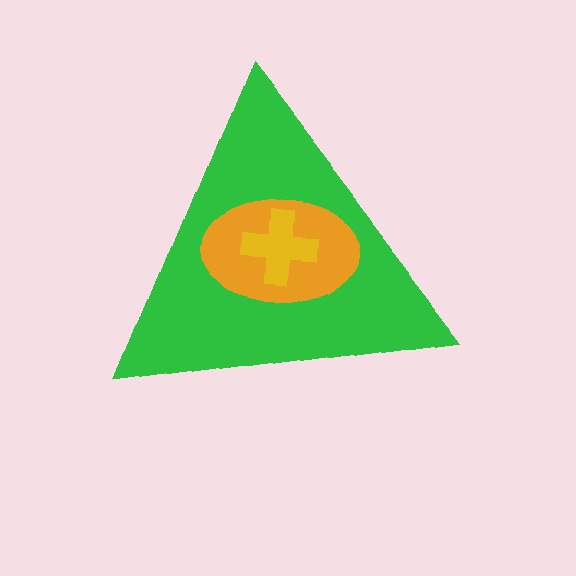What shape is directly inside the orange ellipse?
The yellow cross.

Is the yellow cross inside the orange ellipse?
Yes.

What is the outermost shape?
The green triangle.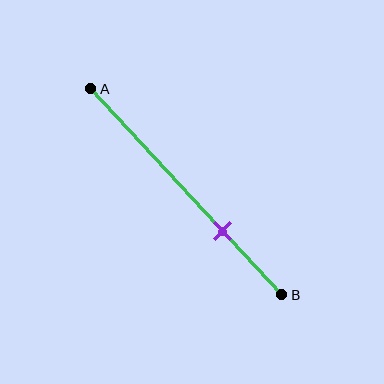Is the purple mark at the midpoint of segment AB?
No, the mark is at about 70% from A, not at the 50% midpoint.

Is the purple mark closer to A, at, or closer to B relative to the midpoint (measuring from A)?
The purple mark is closer to point B than the midpoint of segment AB.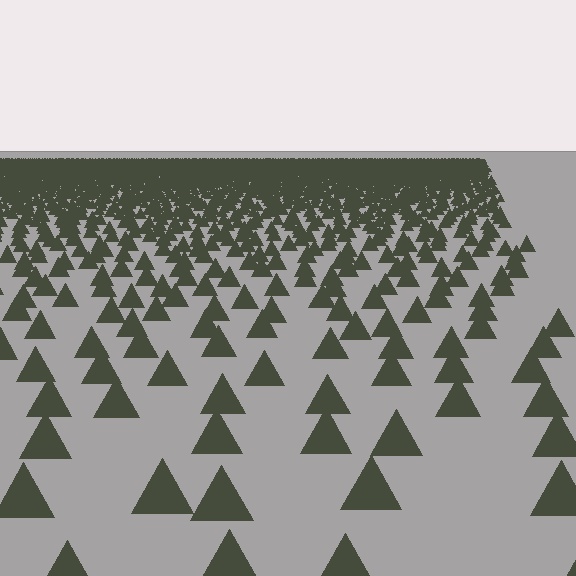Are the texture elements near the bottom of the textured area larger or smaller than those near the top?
Larger. Near the bottom, elements are closer to the viewer and appear at a bigger on-screen size.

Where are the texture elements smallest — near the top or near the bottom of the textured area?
Near the top.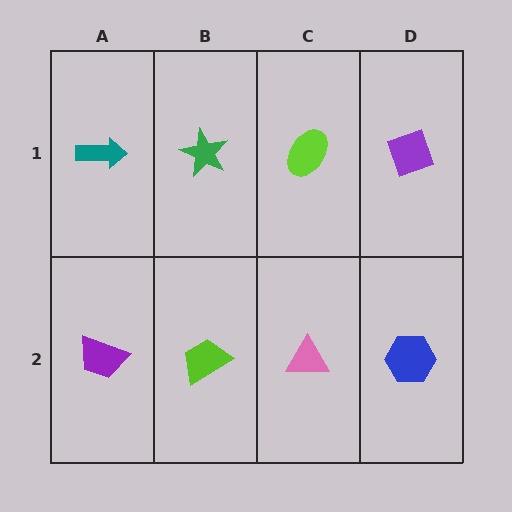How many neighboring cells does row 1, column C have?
3.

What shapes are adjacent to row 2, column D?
A purple diamond (row 1, column D), a pink triangle (row 2, column C).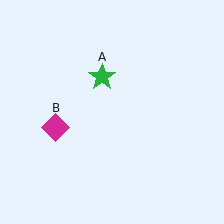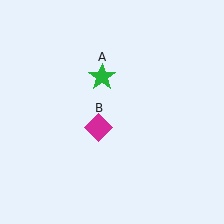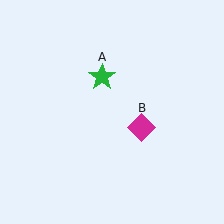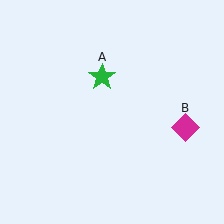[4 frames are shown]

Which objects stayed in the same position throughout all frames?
Green star (object A) remained stationary.